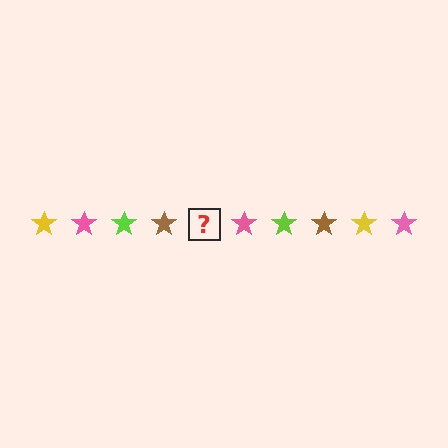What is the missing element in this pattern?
The missing element is a yellow star.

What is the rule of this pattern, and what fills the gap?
The rule is that the pattern cycles through yellow, pink, lime, brown stars. The gap should be filled with a yellow star.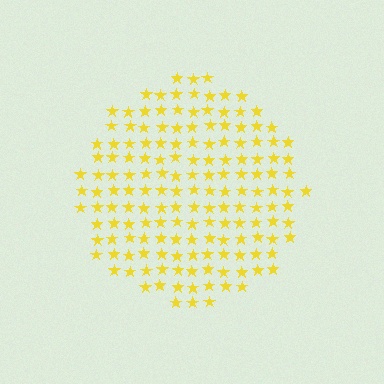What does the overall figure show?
The overall figure shows a circle.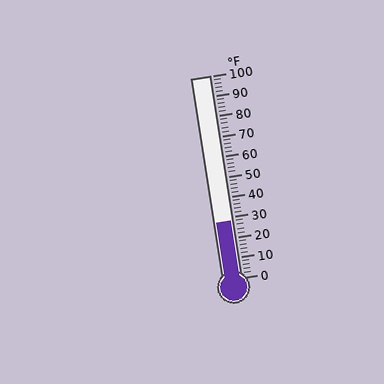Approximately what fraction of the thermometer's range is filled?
The thermometer is filled to approximately 30% of its range.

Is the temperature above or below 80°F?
The temperature is below 80°F.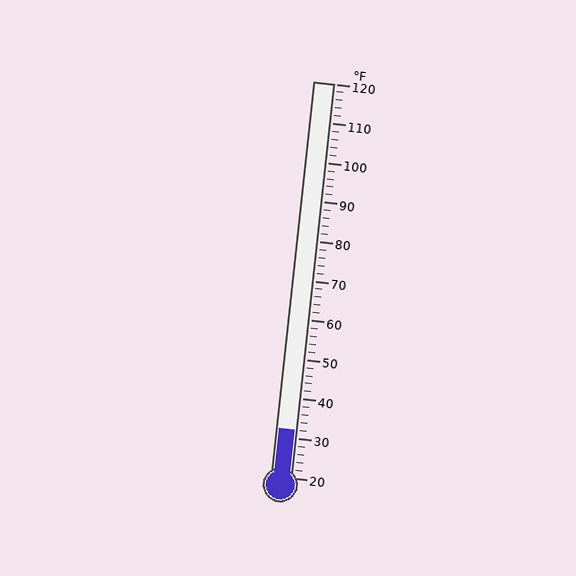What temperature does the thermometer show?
The thermometer shows approximately 32°F.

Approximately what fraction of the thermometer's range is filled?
The thermometer is filled to approximately 10% of its range.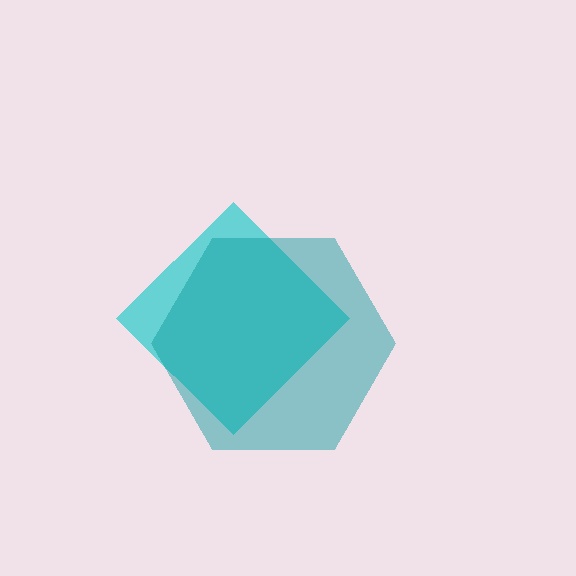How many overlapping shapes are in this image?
There are 2 overlapping shapes in the image.